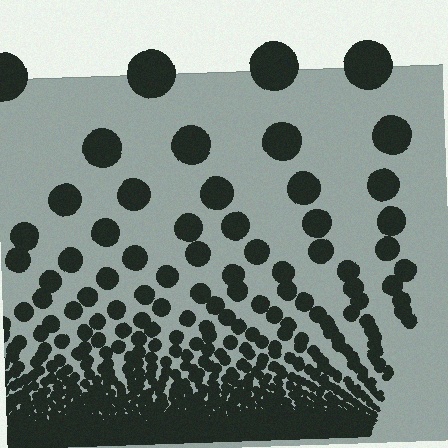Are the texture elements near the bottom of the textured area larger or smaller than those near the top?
Smaller. The gradient is inverted — elements near the bottom are smaller and denser.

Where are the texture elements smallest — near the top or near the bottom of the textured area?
Near the bottom.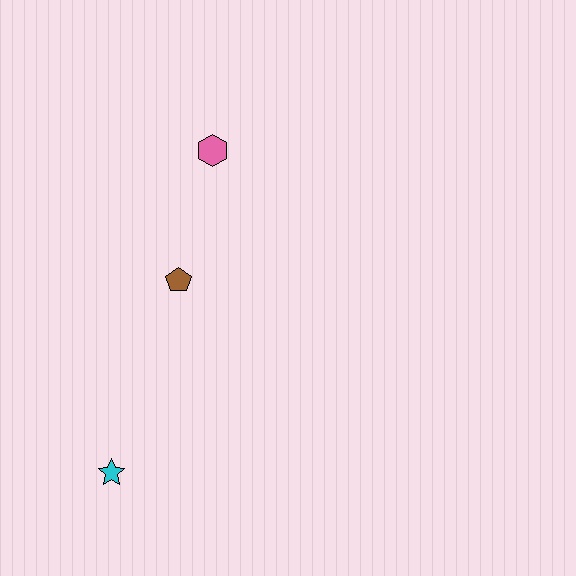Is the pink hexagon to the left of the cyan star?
No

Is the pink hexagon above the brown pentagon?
Yes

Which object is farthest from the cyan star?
The pink hexagon is farthest from the cyan star.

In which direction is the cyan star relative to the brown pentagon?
The cyan star is below the brown pentagon.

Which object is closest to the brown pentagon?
The pink hexagon is closest to the brown pentagon.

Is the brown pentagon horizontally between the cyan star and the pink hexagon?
Yes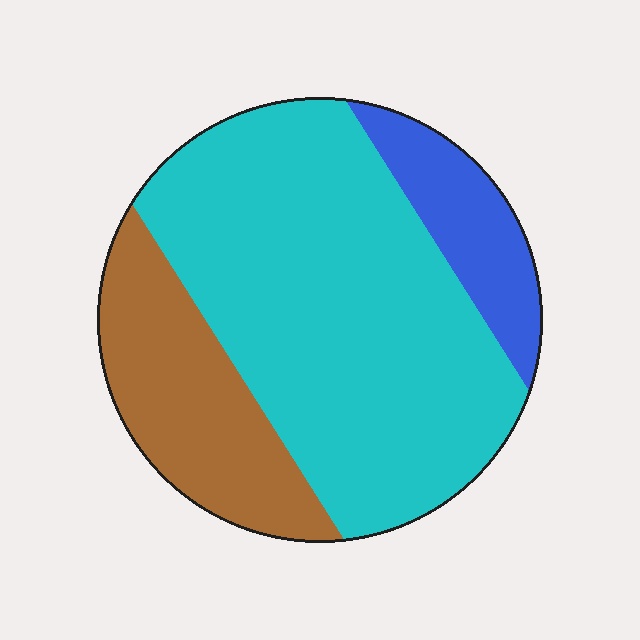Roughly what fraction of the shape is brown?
Brown takes up about one quarter (1/4) of the shape.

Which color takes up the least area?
Blue, at roughly 15%.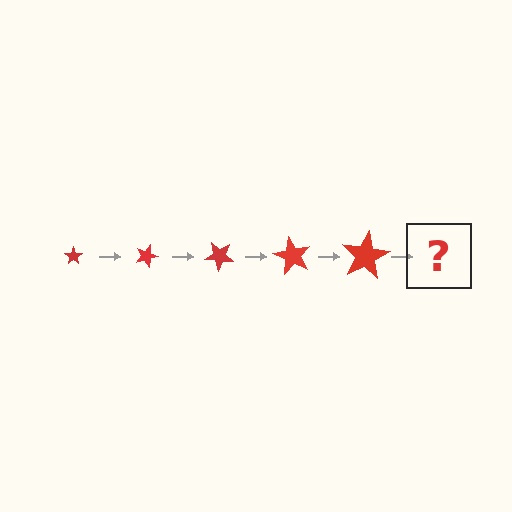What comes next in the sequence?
The next element should be a star, larger than the previous one and rotated 100 degrees from the start.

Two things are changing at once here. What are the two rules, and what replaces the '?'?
The two rules are that the star grows larger each step and it rotates 20 degrees each step. The '?' should be a star, larger than the previous one and rotated 100 degrees from the start.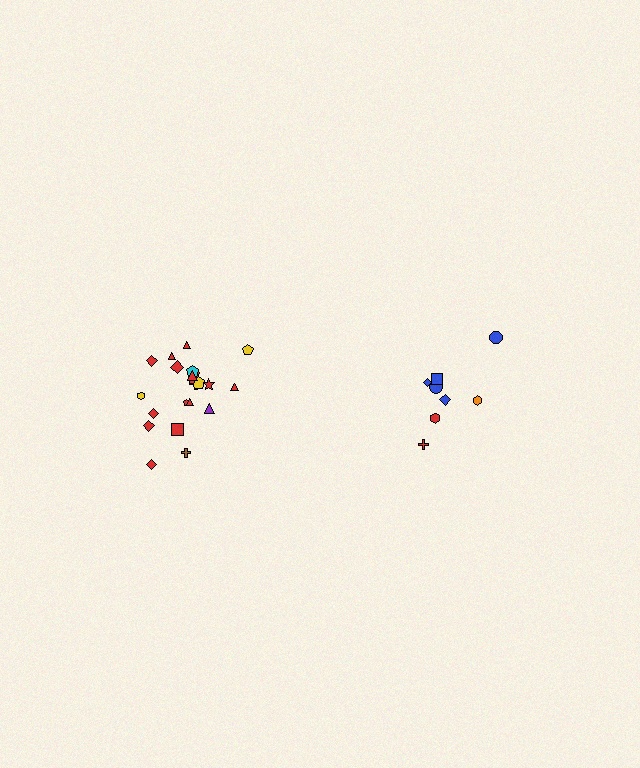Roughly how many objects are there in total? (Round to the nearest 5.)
Roughly 30 objects in total.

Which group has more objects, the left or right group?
The left group.